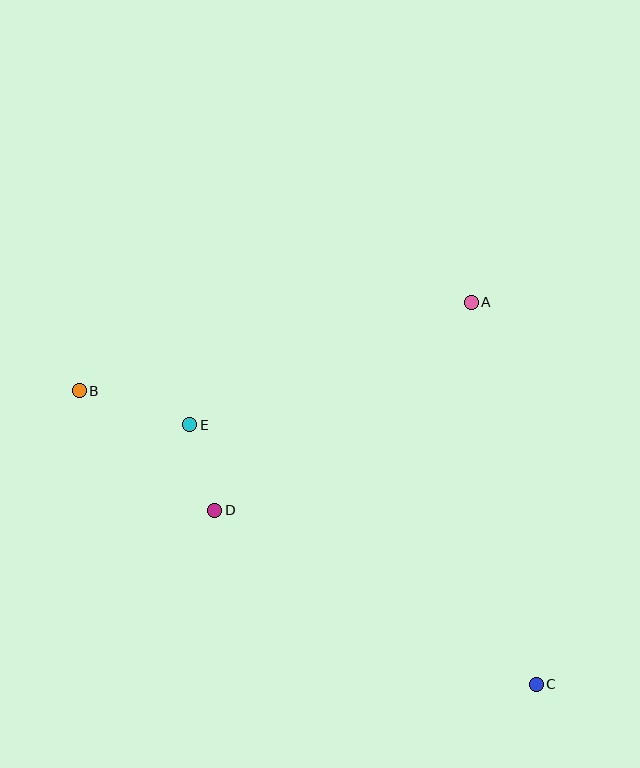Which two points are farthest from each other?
Points B and C are farthest from each other.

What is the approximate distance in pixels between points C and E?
The distance between C and E is approximately 433 pixels.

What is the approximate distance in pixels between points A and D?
The distance between A and D is approximately 330 pixels.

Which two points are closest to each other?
Points D and E are closest to each other.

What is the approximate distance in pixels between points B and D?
The distance between B and D is approximately 181 pixels.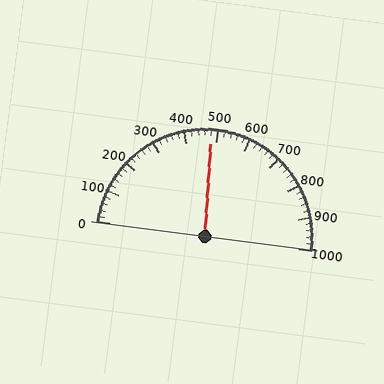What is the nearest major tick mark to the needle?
The nearest major tick mark is 500.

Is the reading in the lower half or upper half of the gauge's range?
The reading is in the lower half of the range (0 to 1000).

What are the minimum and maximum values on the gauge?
The gauge ranges from 0 to 1000.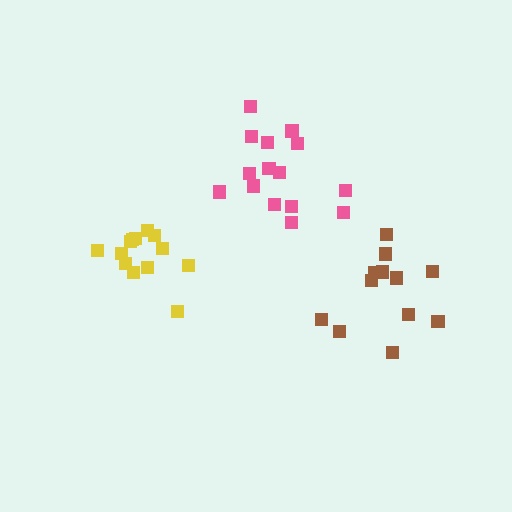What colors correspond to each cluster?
The clusters are colored: yellow, brown, pink.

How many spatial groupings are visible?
There are 3 spatial groupings.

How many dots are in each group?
Group 1: 13 dots, Group 2: 12 dots, Group 3: 15 dots (40 total).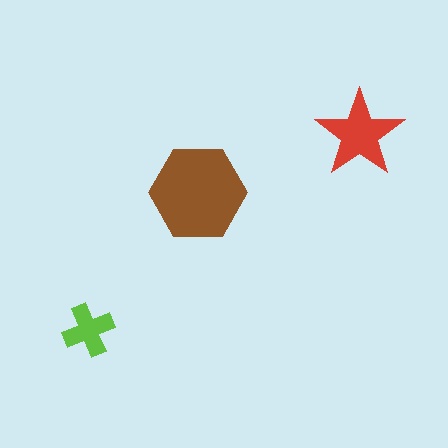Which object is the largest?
The brown hexagon.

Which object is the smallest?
The lime cross.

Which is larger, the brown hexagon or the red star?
The brown hexagon.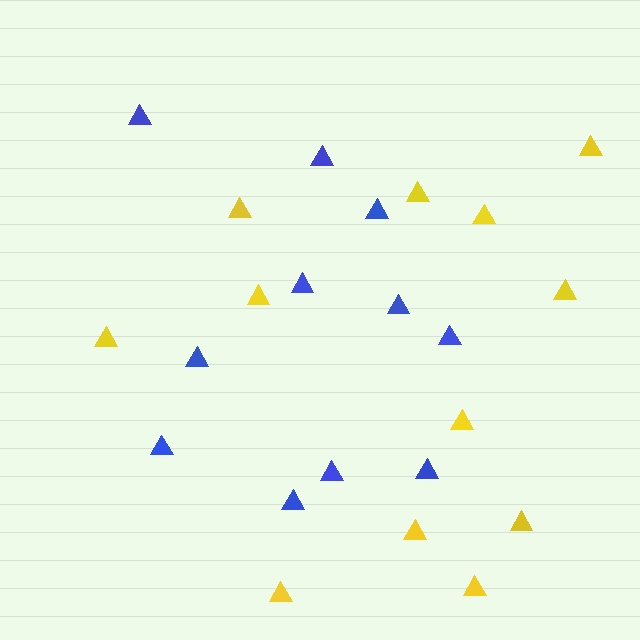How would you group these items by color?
There are 2 groups: one group of blue triangles (11) and one group of yellow triangles (12).